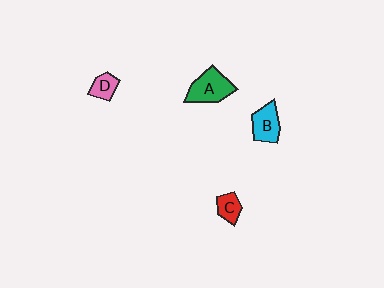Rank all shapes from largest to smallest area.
From largest to smallest: A (green), B (cyan), C (red), D (pink).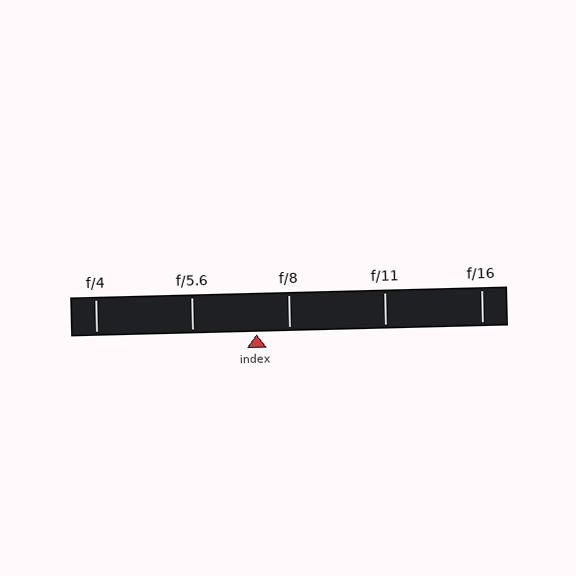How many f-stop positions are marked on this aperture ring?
There are 5 f-stop positions marked.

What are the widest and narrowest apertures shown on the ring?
The widest aperture shown is f/4 and the narrowest is f/16.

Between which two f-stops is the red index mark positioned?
The index mark is between f/5.6 and f/8.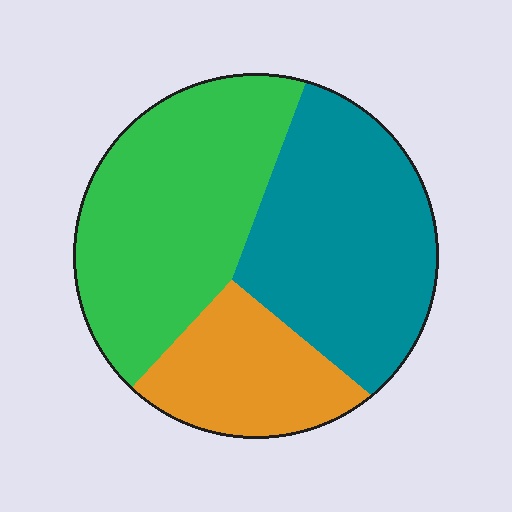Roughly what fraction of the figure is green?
Green takes up between a third and a half of the figure.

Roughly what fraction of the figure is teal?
Teal covers about 40% of the figure.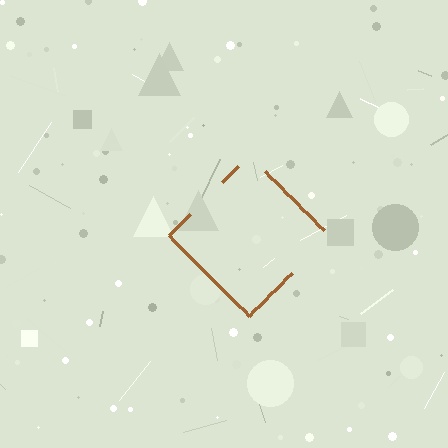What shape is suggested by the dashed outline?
The dashed outline suggests a diamond.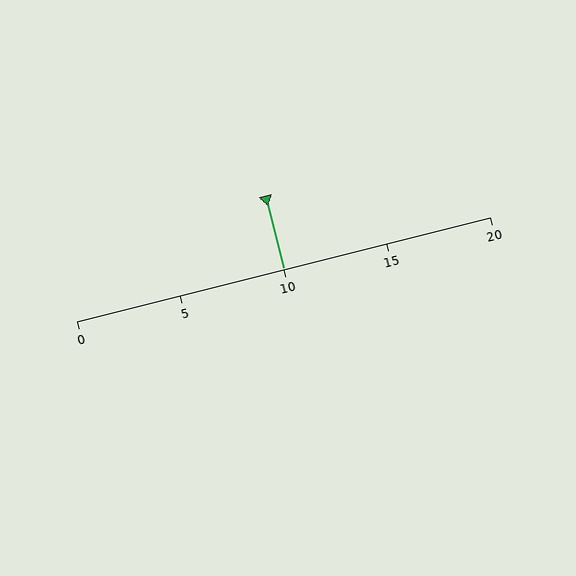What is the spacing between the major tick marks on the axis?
The major ticks are spaced 5 apart.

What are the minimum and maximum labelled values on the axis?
The axis runs from 0 to 20.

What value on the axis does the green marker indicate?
The marker indicates approximately 10.